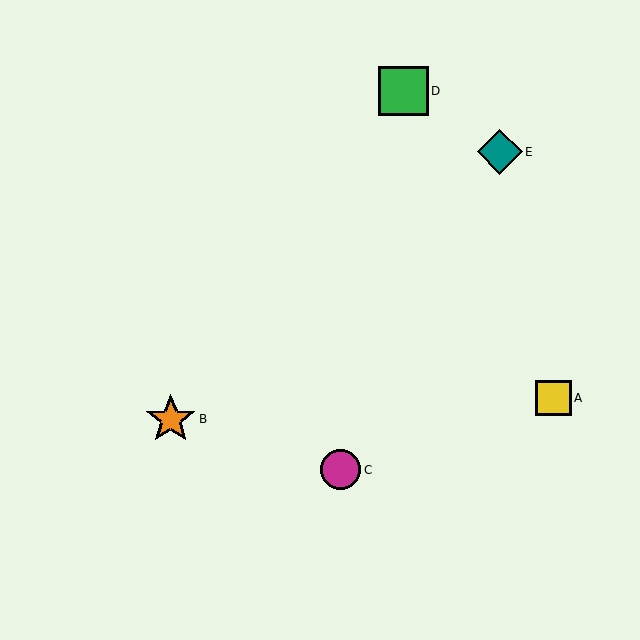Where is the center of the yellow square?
The center of the yellow square is at (553, 398).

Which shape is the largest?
The orange star (labeled B) is the largest.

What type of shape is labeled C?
Shape C is a magenta circle.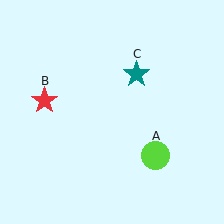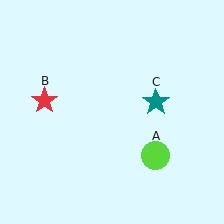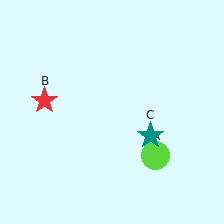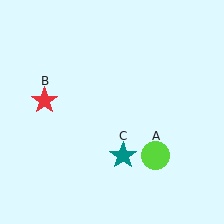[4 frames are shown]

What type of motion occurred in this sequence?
The teal star (object C) rotated clockwise around the center of the scene.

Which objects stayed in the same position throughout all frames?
Lime circle (object A) and red star (object B) remained stationary.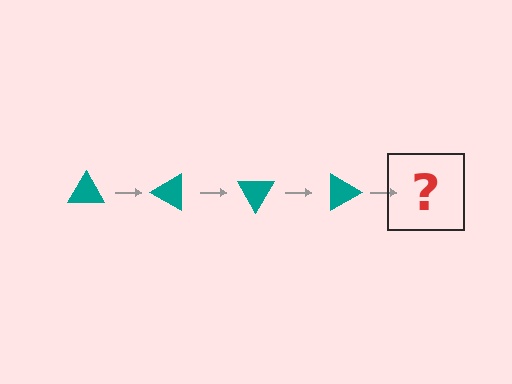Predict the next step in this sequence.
The next step is a teal triangle rotated 120 degrees.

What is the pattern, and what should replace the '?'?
The pattern is that the triangle rotates 30 degrees each step. The '?' should be a teal triangle rotated 120 degrees.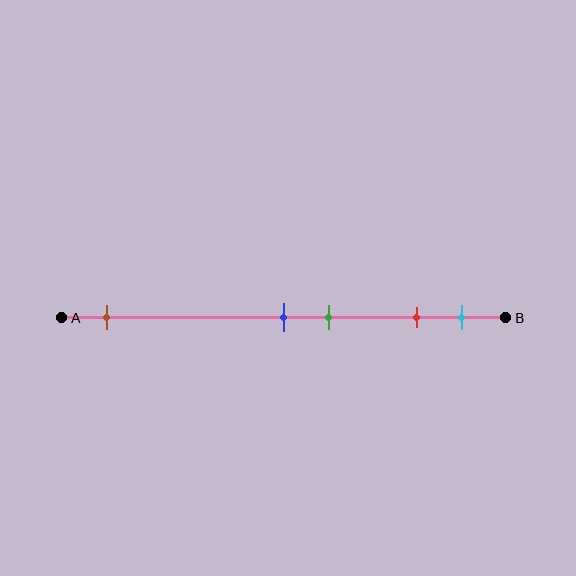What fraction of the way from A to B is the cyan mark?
The cyan mark is approximately 90% (0.9) of the way from A to B.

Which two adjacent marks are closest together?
The blue and green marks are the closest adjacent pair.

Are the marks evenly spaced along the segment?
No, the marks are not evenly spaced.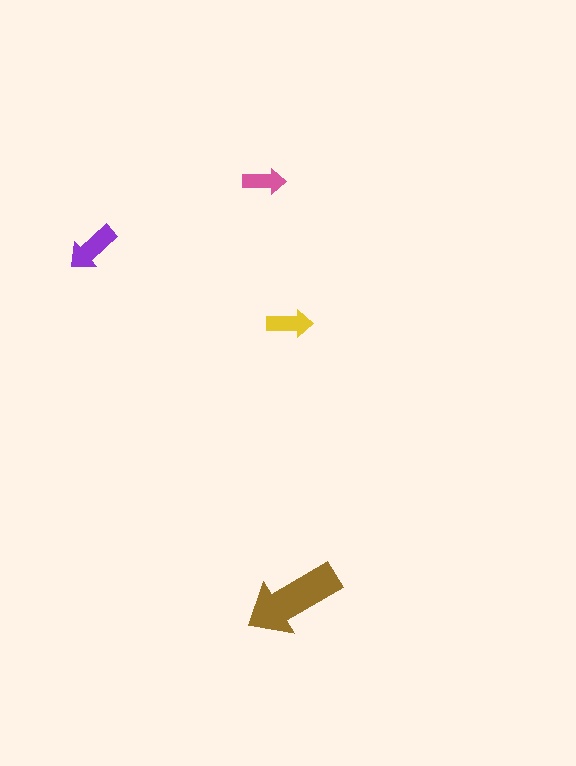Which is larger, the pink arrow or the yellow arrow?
The yellow one.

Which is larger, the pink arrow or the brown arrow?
The brown one.